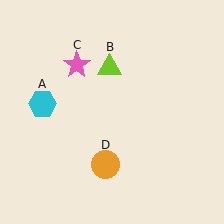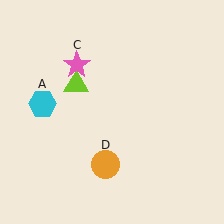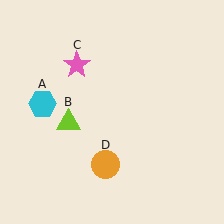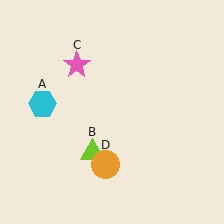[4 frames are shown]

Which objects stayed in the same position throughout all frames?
Cyan hexagon (object A) and pink star (object C) and orange circle (object D) remained stationary.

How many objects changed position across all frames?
1 object changed position: lime triangle (object B).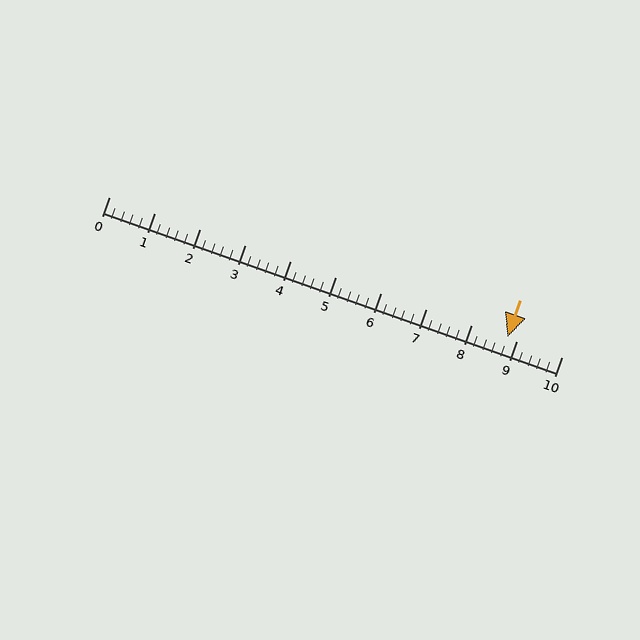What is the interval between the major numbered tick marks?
The major tick marks are spaced 1 units apart.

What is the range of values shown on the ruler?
The ruler shows values from 0 to 10.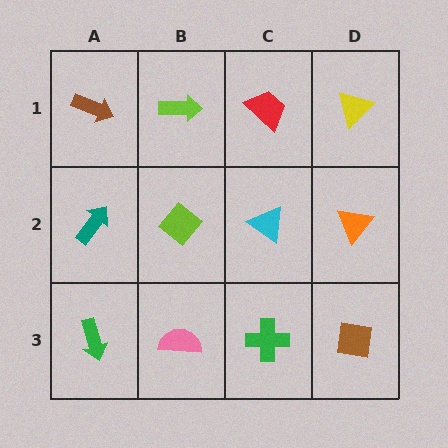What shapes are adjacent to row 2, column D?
A yellow triangle (row 1, column D), a brown square (row 3, column D), a cyan triangle (row 2, column C).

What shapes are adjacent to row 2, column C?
A red trapezoid (row 1, column C), a green cross (row 3, column C), a lime diamond (row 2, column B), an orange triangle (row 2, column D).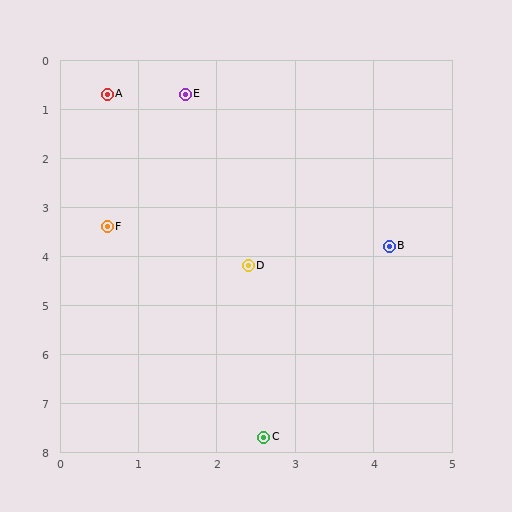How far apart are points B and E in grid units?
Points B and E are about 4.0 grid units apart.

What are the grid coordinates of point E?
Point E is at approximately (1.6, 0.7).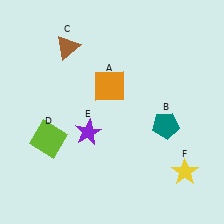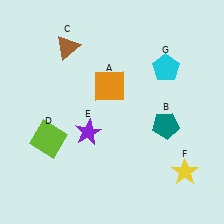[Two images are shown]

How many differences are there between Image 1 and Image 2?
There is 1 difference between the two images.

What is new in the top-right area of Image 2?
A cyan pentagon (G) was added in the top-right area of Image 2.